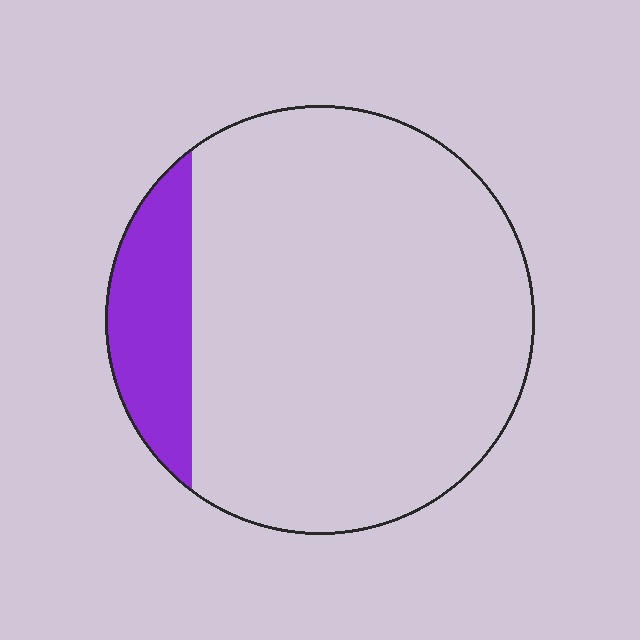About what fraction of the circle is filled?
About one eighth (1/8).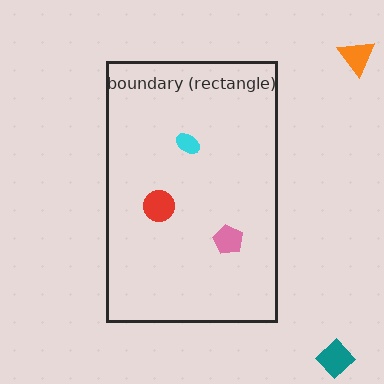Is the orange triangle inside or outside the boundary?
Outside.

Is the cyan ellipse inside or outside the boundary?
Inside.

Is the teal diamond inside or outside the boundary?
Outside.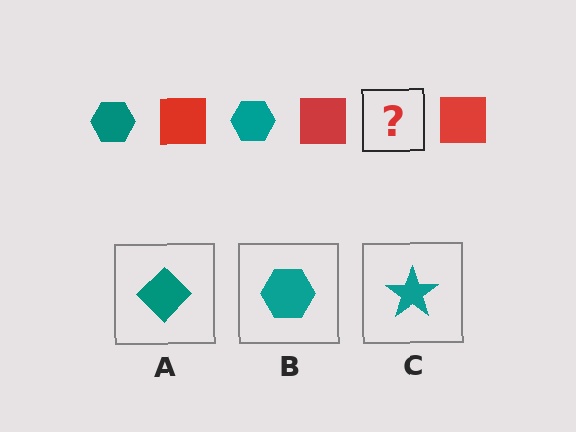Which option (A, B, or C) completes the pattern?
B.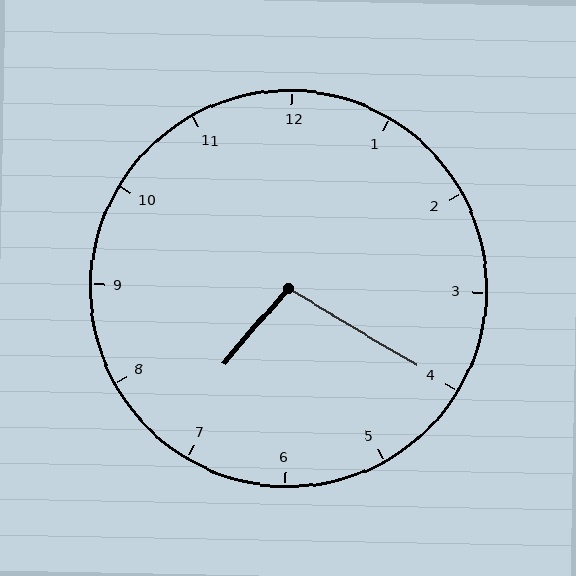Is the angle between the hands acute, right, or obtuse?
It is obtuse.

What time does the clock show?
7:20.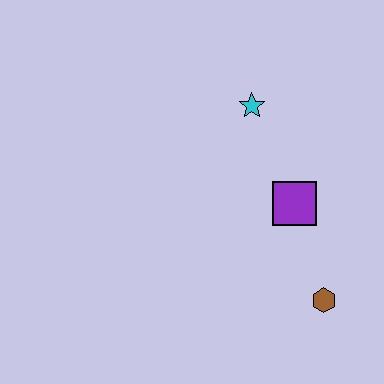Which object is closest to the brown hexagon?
The purple square is closest to the brown hexagon.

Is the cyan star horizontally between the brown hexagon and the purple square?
No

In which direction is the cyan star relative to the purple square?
The cyan star is above the purple square.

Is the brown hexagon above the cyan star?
No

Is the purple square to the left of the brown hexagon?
Yes